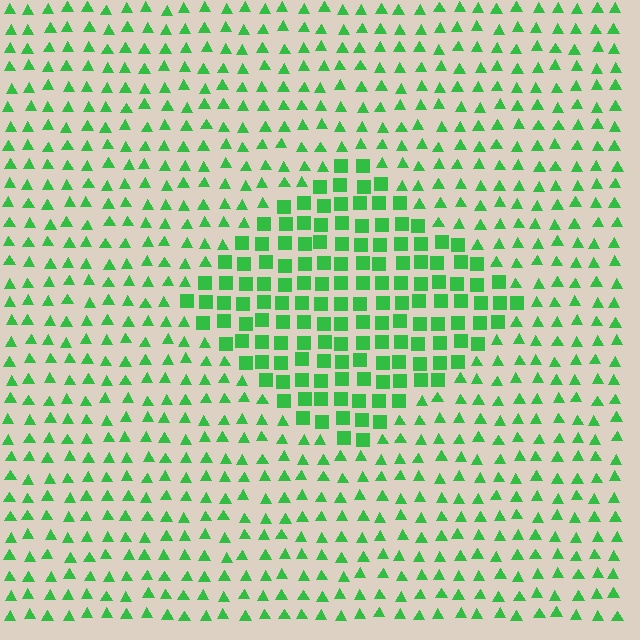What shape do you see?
I see a diamond.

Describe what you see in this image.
The image is filled with small green elements arranged in a uniform grid. A diamond-shaped region contains squares, while the surrounding area contains triangles. The boundary is defined purely by the change in element shape.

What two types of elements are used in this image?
The image uses squares inside the diamond region and triangles outside it.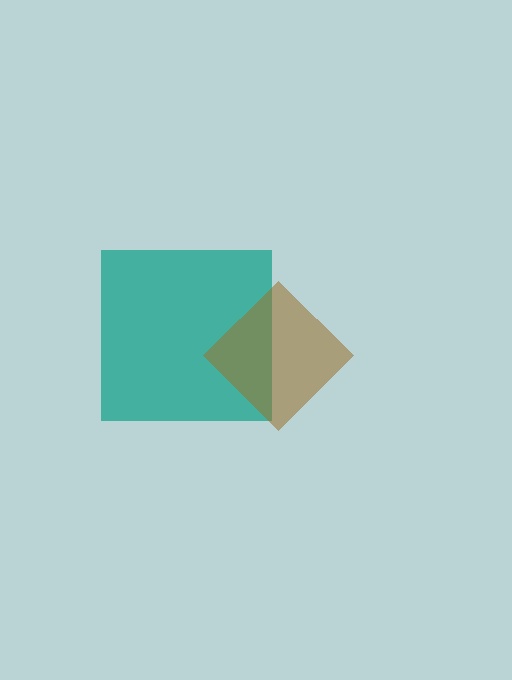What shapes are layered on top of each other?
The layered shapes are: a teal square, a brown diamond.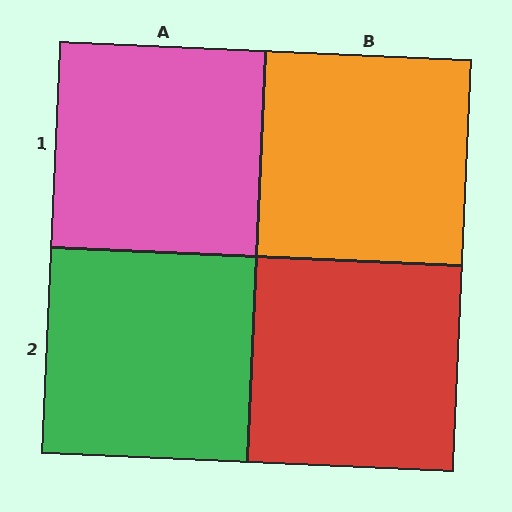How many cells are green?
1 cell is green.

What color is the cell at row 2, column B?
Red.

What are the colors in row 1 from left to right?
Pink, orange.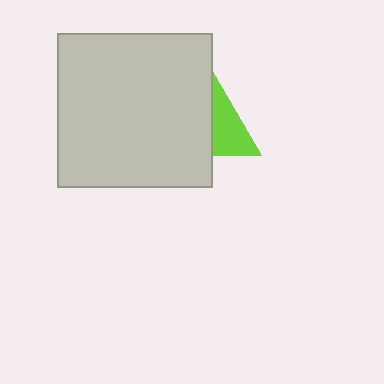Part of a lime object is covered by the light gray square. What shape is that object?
It is a triangle.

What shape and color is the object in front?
The object in front is a light gray square.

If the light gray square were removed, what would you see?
You would see the complete lime triangle.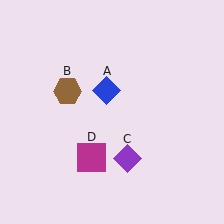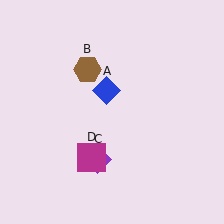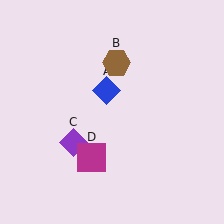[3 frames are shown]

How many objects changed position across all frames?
2 objects changed position: brown hexagon (object B), purple diamond (object C).